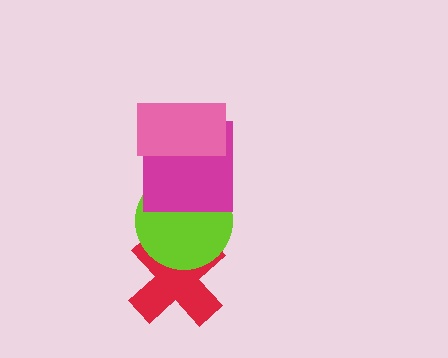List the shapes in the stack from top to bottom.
From top to bottom: the pink rectangle, the magenta square, the lime circle, the red cross.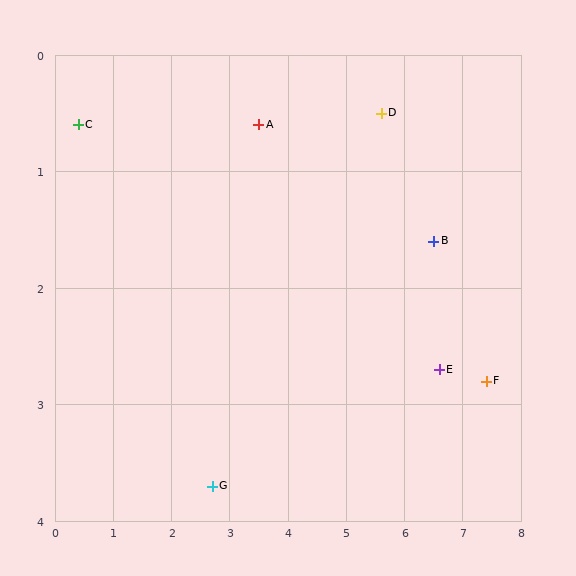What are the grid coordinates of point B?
Point B is at approximately (6.5, 1.6).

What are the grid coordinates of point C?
Point C is at approximately (0.4, 0.6).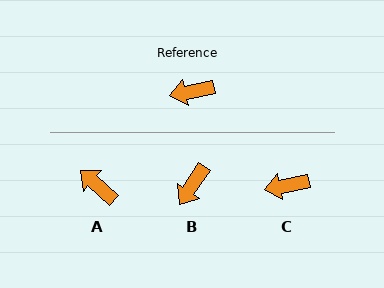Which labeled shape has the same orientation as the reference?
C.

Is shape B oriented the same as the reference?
No, it is off by about 45 degrees.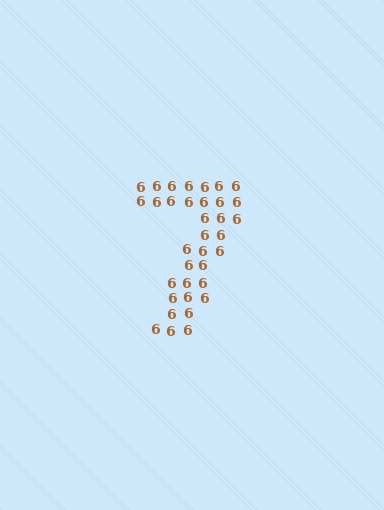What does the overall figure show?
The overall figure shows the digit 7.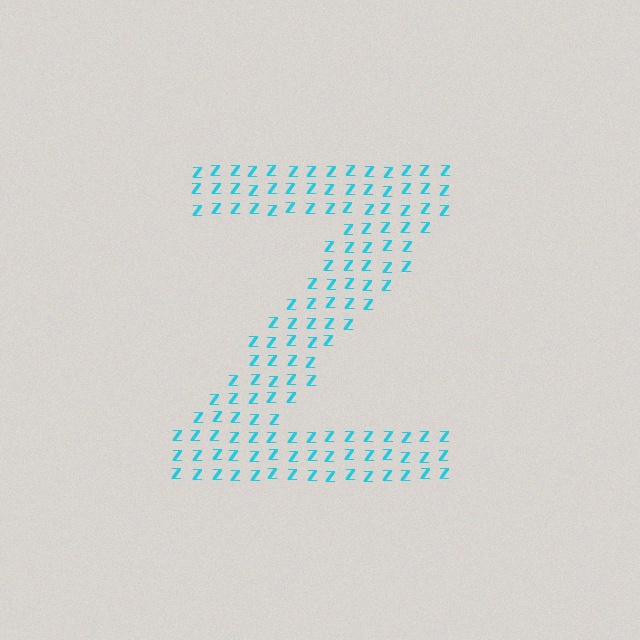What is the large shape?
The large shape is the letter Z.